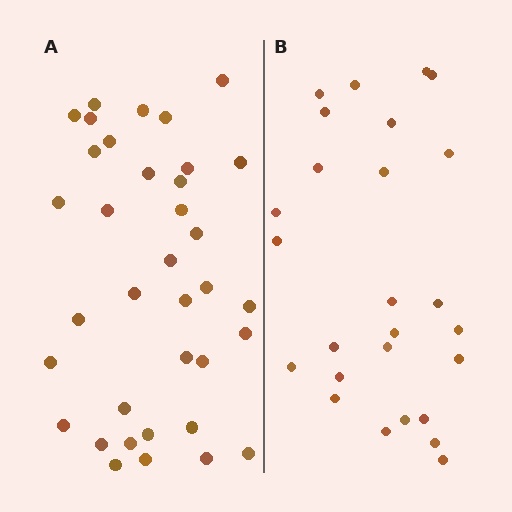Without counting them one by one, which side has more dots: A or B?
Region A (the left region) has more dots.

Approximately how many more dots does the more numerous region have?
Region A has roughly 10 or so more dots than region B.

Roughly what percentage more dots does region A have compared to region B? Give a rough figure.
About 40% more.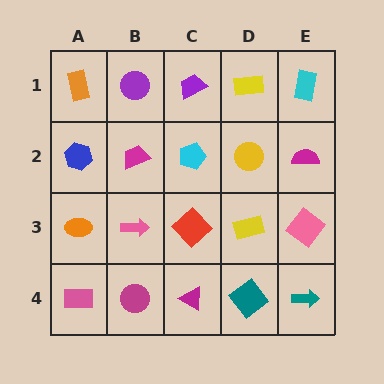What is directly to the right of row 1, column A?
A purple circle.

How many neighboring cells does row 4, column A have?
2.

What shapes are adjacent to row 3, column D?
A yellow circle (row 2, column D), a teal diamond (row 4, column D), a red diamond (row 3, column C), a pink diamond (row 3, column E).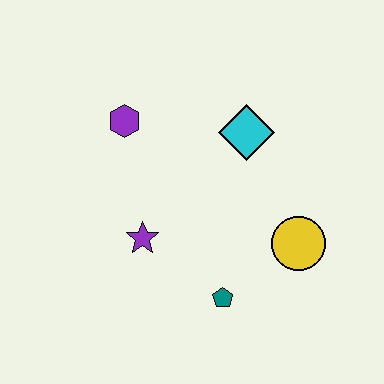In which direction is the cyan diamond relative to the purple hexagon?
The cyan diamond is to the right of the purple hexagon.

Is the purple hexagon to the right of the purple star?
No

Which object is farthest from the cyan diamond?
The teal pentagon is farthest from the cyan diamond.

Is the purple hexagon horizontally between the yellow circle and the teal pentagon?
No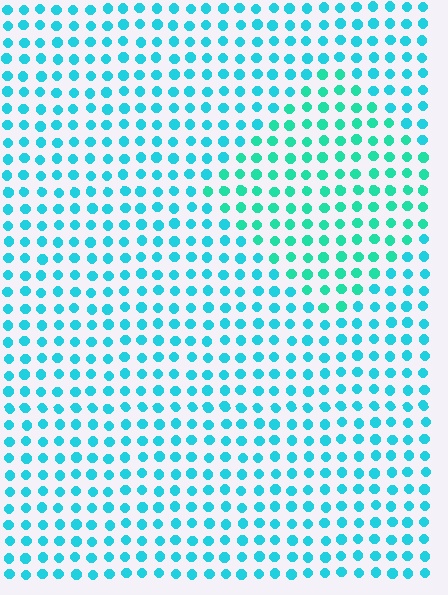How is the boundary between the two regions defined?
The boundary is defined purely by a slight shift in hue (about 24 degrees). Spacing, size, and orientation are identical on both sides.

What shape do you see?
I see a diamond.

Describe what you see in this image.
The image is filled with small cyan elements in a uniform arrangement. A diamond-shaped region is visible where the elements are tinted to a slightly different hue, forming a subtle color boundary.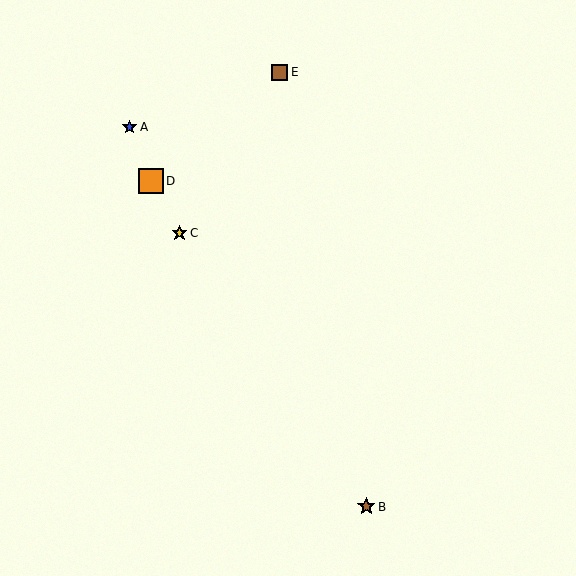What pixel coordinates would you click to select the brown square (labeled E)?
Click at (279, 72) to select the brown square E.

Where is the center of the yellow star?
The center of the yellow star is at (179, 233).